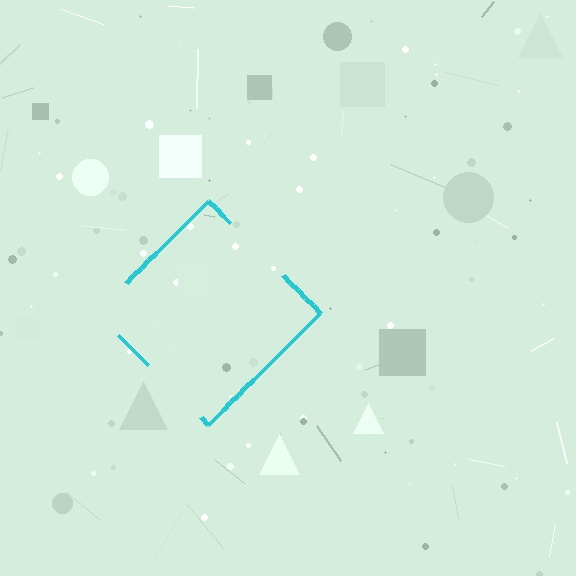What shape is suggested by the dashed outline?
The dashed outline suggests a diamond.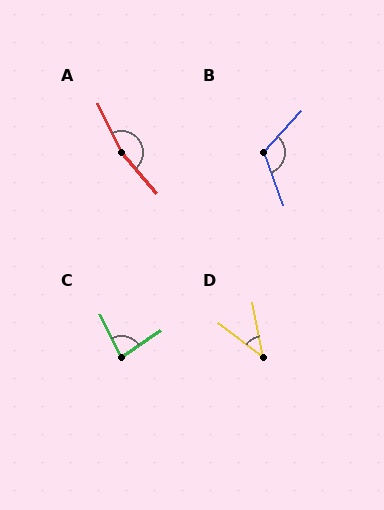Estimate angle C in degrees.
Approximately 83 degrees.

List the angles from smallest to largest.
D (42°), C (83°), B (118°), A (165°).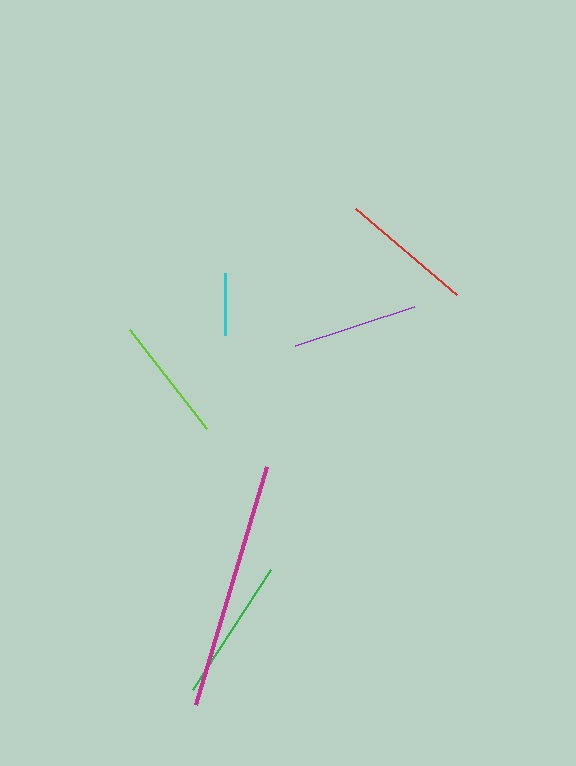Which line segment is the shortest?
The cyan line is the shortest at approximately 62 pixels.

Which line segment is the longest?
The magenta line is the longest at approximately 248 pixels.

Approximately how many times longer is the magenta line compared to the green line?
The magenta line is approximately 1.7 times the length of the green line.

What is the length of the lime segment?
The lime segment is approximately 126 pixels long.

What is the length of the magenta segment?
The magenta segment is approximately 248 pixels long.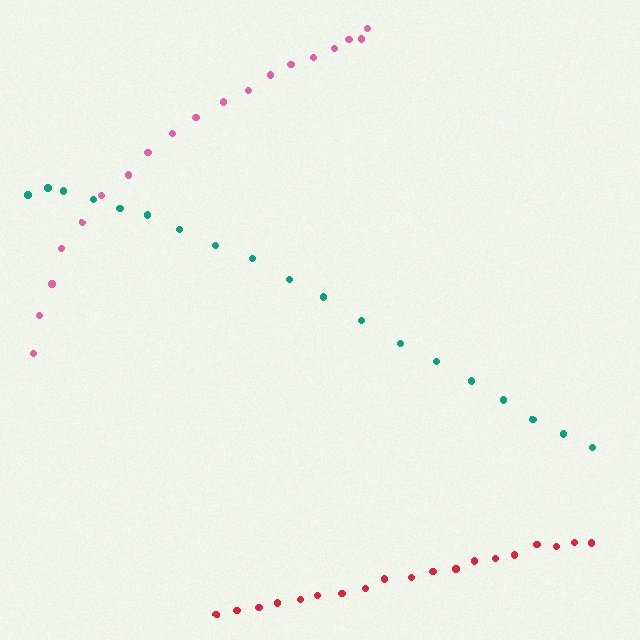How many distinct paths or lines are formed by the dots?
There are 3 distinct paths.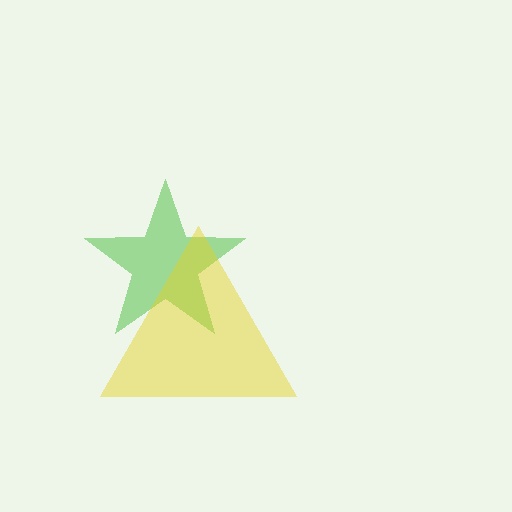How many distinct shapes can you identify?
There are 2 distinct shapes: a green star, a yellow triangle.